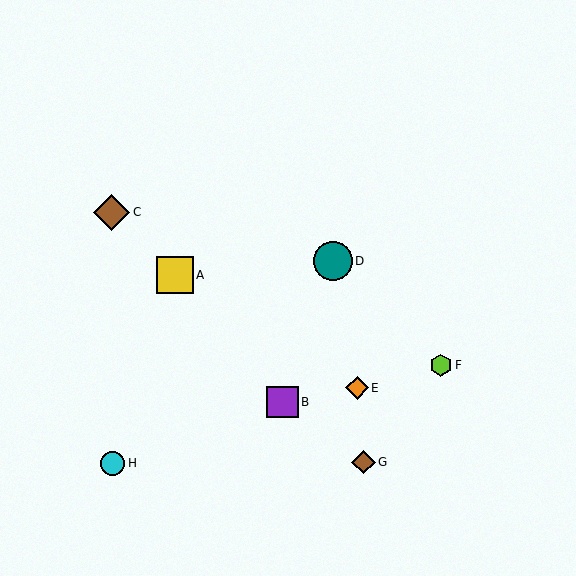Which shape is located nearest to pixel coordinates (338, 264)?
The teal circle (labeled D) at (333, 261) is nearest to that location.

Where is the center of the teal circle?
The center of the teal circle is at (333, 261).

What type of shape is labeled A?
Shape A is a yellow square.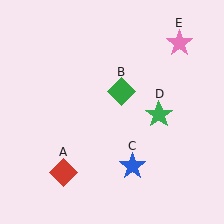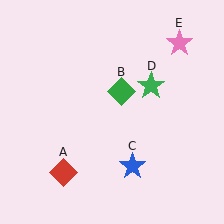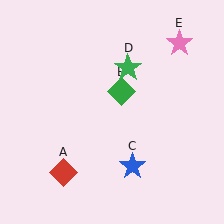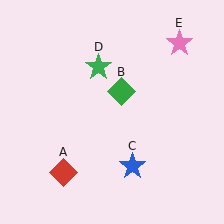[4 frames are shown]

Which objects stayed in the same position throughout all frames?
Red diamond (object A) and green diamond (object B) and blue star (object C) and pink star (object E) remained stationary.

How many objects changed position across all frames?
1 object changed position: green star (object D).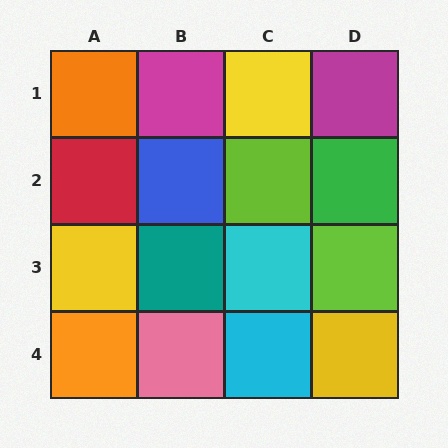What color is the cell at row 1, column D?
Magenta.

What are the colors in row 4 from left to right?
Orange, pink, cyan, yellow.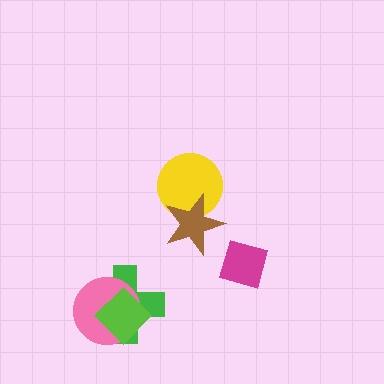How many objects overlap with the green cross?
2 objects overlap with the green cross.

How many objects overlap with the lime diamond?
2 objects overlap with the lime diamond.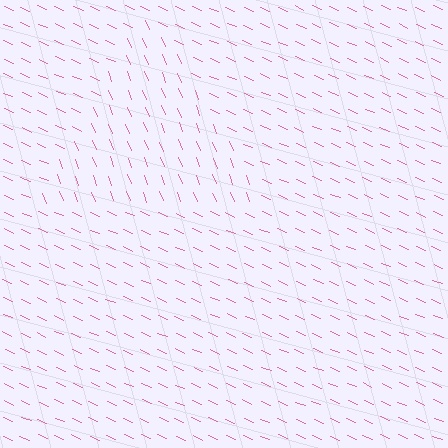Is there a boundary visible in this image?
Yes, there is a texture boundary formed by a change in line orientation.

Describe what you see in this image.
The image is filled with small pink line segments. A triangle region in the image has lines oriented differently from the surrounding lines, creating a visible texture boundary.